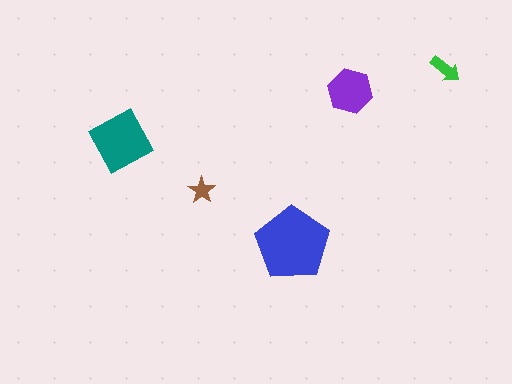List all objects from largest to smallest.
The blue pentagon, the teal diamond, the purple hexagon, the green arrow, the brown star.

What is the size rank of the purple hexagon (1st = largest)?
3rd.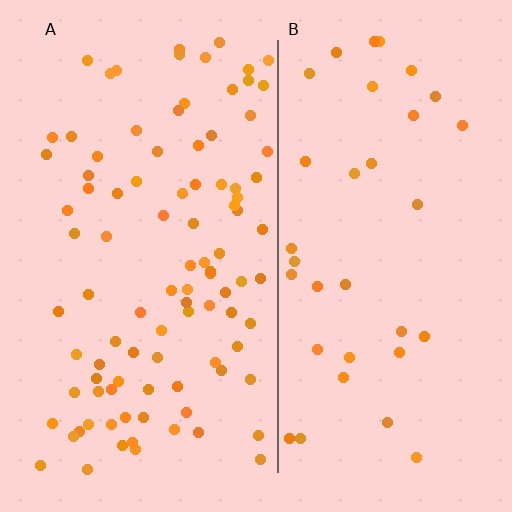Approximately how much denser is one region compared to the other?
Approximately 2.7× — region A over region B.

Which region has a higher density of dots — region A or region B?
A (the left).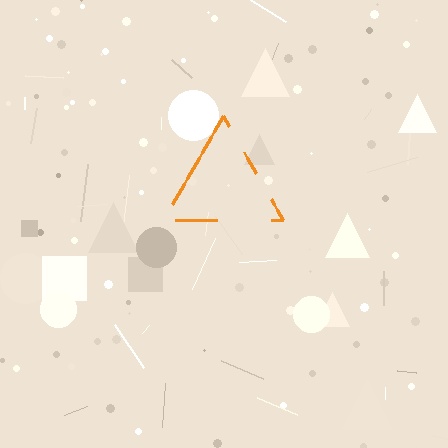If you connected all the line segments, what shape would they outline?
They would outline a triangle.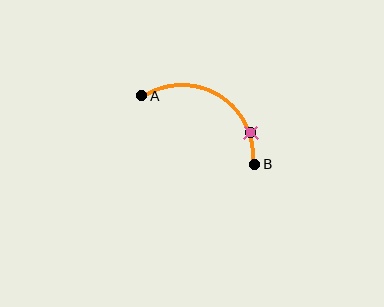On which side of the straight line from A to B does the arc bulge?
The arc bulges above the straight line connecting A and B.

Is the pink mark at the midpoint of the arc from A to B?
No. The pink mark lies on the arc but is closer to endpoint B. The arc midpoint would be at the point on the curve equidistant along the arc from both A and B.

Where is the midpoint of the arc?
The arc midpoint is the point on the curve farthest from the straight line joining A and B. It sits above that line.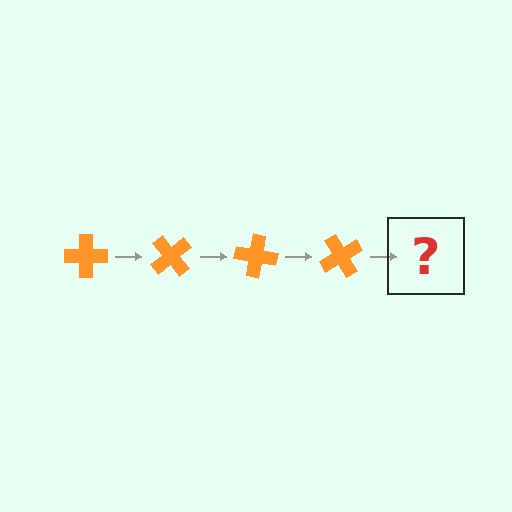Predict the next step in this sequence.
The next step is an orange cross rotated 200 degrees.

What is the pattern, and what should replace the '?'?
The pattern is that the cross rotates 50 degrees each step. The '?' should be an orange cross rotated 200 degrees.